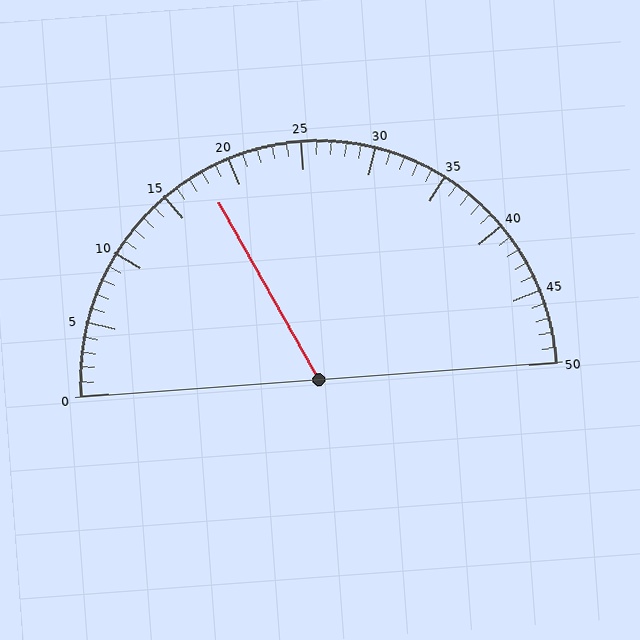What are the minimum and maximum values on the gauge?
The gauge ranges from 0 to 50.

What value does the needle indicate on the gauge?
The needle indicates approximately 18.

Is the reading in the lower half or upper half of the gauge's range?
The reading is in the lower half of the range (0 to 50).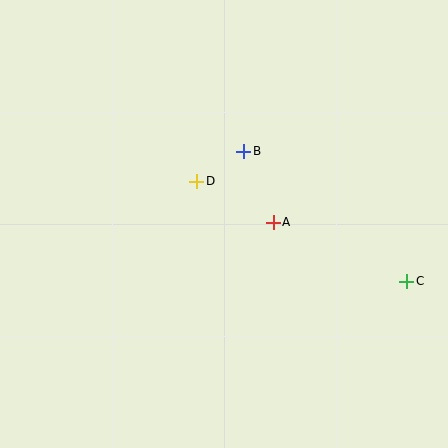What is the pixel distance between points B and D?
The distance between B and D is 55 pixels.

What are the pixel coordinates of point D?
Point D is at (197, 181).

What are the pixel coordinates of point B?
Point B is at (244, 151).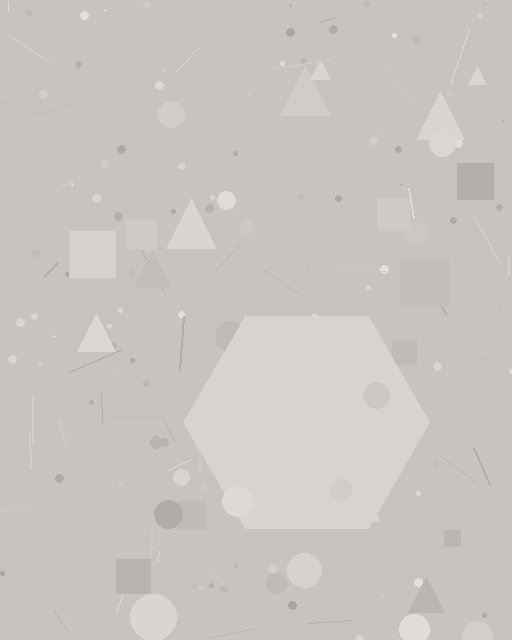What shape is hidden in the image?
A hexagon is hidden in the image.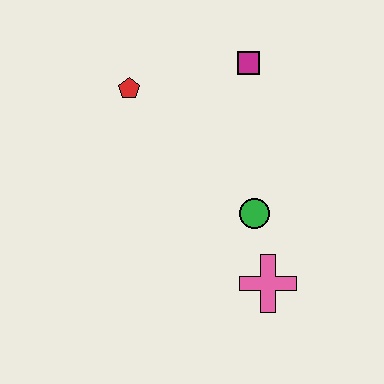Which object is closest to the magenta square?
The red pentagon is closest to the magenta square.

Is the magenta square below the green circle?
No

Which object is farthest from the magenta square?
The pink cross is farthest from the magenta square.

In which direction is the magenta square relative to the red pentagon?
The magenta square is to the right of the red pentagon.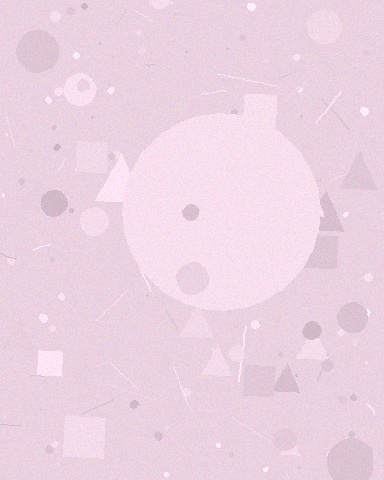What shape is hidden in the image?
A circle is hidden in the image.